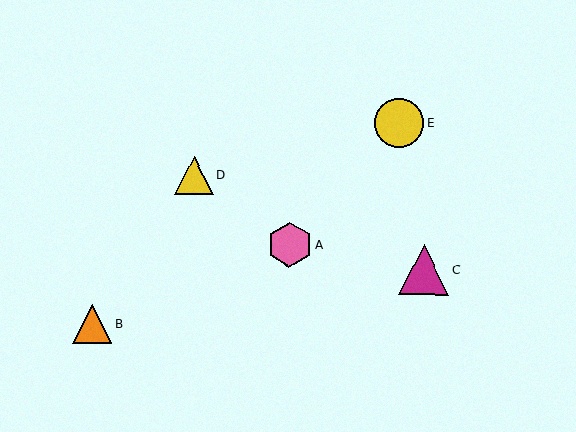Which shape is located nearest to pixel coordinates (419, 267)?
The magenta triangle (labeled C) at (424, 270) is nearest to that location.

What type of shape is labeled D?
Shape D is a yellow triangle.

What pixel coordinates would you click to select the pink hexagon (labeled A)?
Click at (289, 245) to select the pink hexagon A.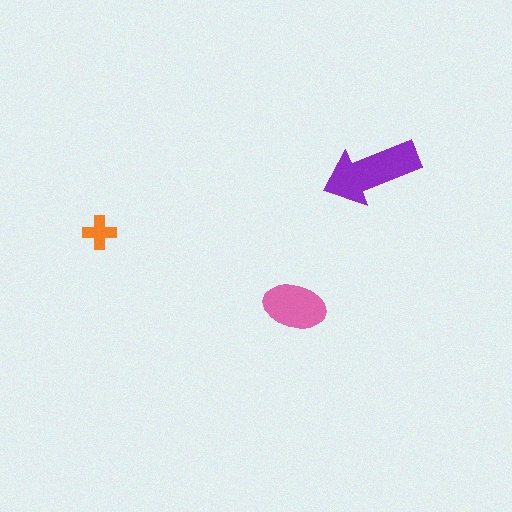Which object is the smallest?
The orange cross.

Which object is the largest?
The purple arrow.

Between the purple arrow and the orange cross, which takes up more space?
The purple arrow.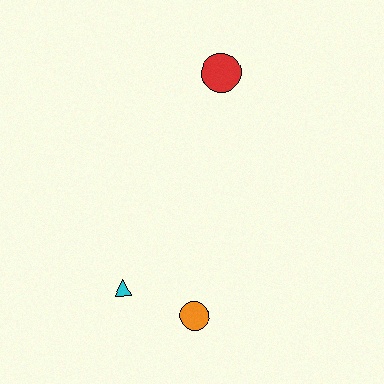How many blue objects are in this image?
There are no blue objects.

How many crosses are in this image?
There are no crosses.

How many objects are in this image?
There are 3 objects.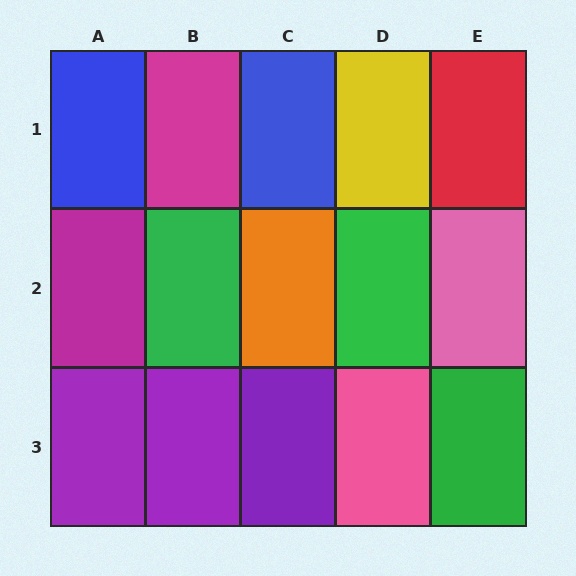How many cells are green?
3 cells are green.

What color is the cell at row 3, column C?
Purple.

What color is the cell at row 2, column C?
Orange.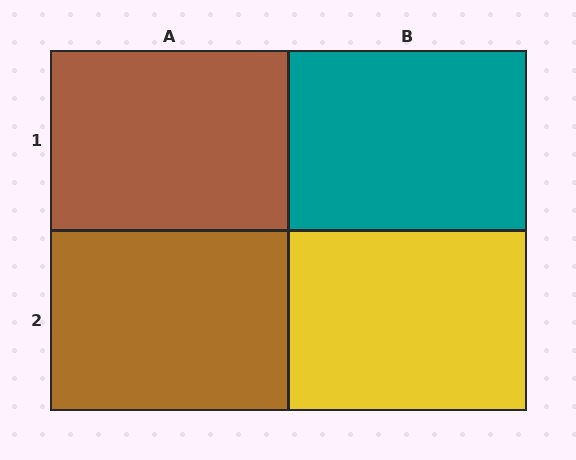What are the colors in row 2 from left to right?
Brown, yellow.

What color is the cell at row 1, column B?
Teal.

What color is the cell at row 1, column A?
Brown.